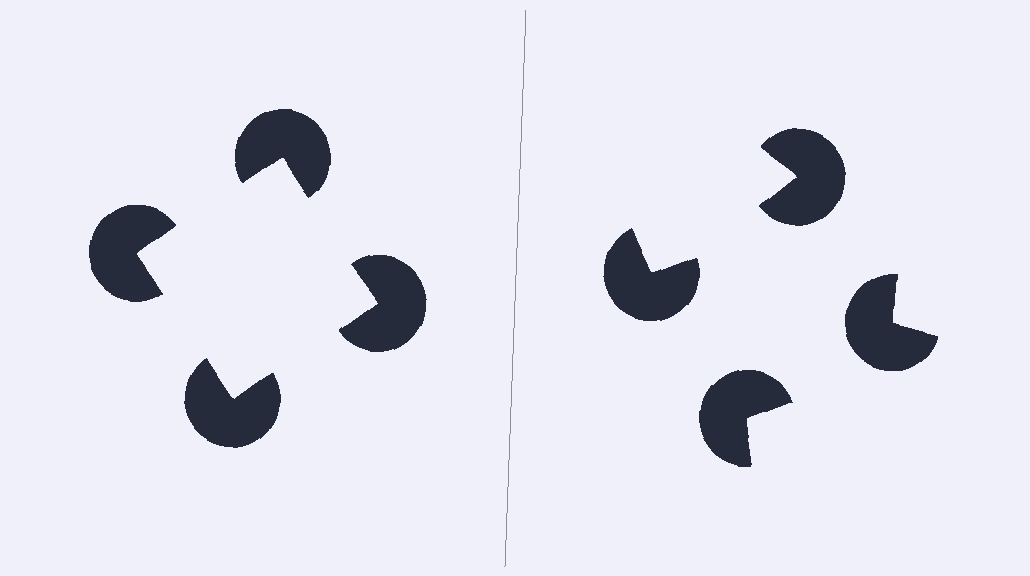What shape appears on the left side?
An illusory square.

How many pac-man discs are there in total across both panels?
8 — 4 on each side.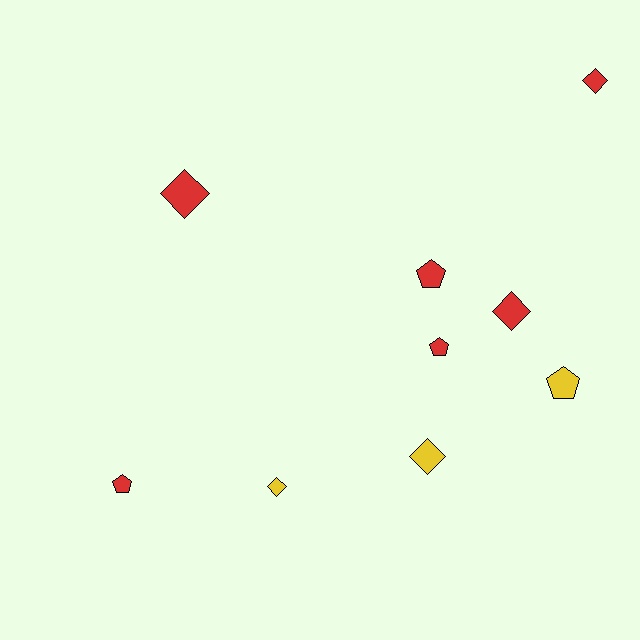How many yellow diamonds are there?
There are 2 yellow diamonds.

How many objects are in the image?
There are 9 objects.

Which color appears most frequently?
Red, with 6 objects.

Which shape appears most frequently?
Diamond, with 5 objects.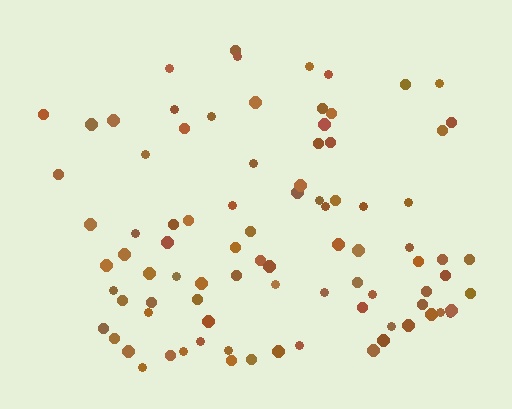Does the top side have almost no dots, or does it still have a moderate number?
Still a moderate number, just noticeably fewer than the bottom.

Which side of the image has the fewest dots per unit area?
The top.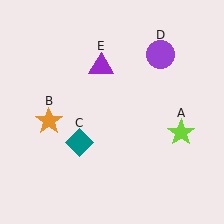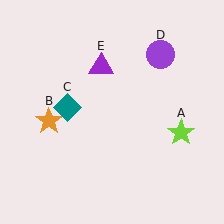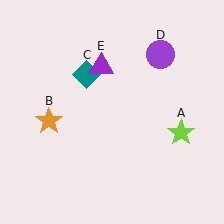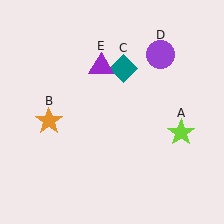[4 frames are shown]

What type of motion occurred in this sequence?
The teal diamond (object C) rotated clockwise around the center of the scene.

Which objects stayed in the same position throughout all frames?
Lime star (object A) and orange star (object B) and purple circle (object D) and purple triangle (object E) remained stationary.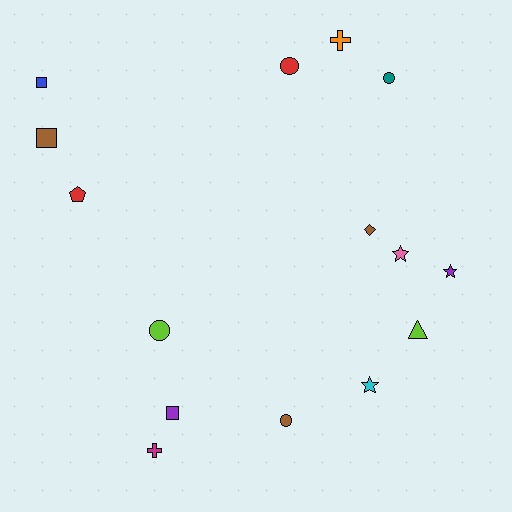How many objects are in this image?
There are 15 objects.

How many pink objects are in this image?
There is 1 pink object.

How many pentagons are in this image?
There is 1 pentagon.